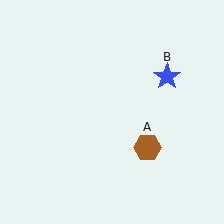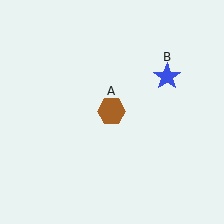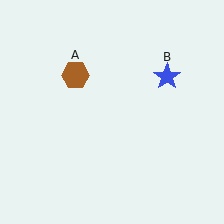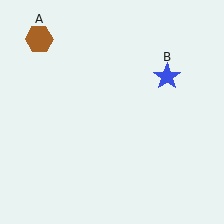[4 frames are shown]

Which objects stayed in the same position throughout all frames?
Blue star (object B) remained stationary.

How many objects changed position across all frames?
1 object changed position: brown hexagon (object A).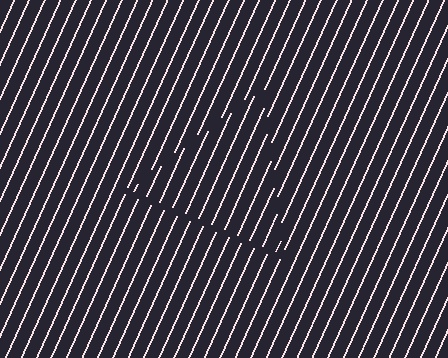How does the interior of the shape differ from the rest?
The interior of the shape contains the same grating, shifted by half a period — the contour is defined by the phase discontinuity where line-ends from the inner and outer gratings abut.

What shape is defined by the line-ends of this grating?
An illusory triangle. The interior of the shape contains the same grating, shifted by half a period — the contour is defined by the phase discontinuity where line-ends from the inner and outer gratings abut.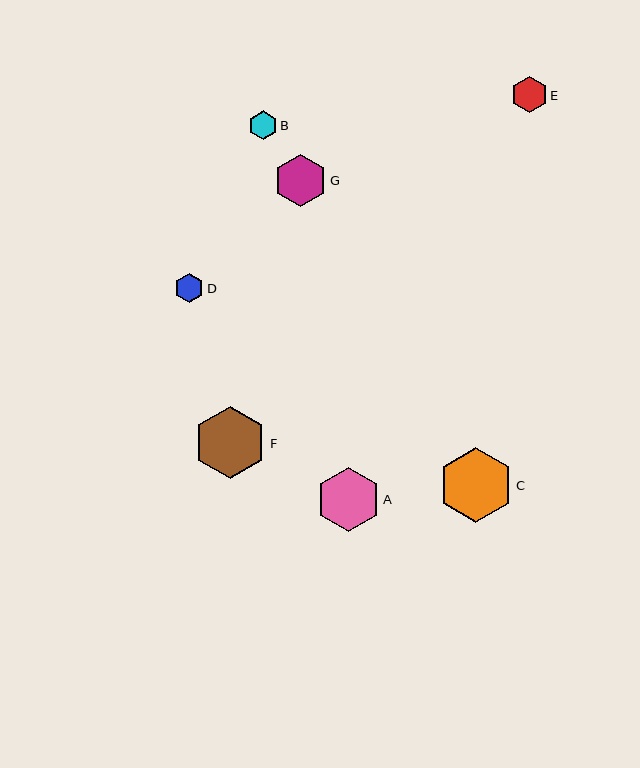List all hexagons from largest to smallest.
From largest to smallest: C, F, A, G, E, D, B.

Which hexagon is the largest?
Hexagon C is the largest with a size of approximately 75 pixels.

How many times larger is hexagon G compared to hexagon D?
Hexagon G is approximately 1.8 times the size of hexagon D.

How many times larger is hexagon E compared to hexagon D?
Hexagon E is approximately 1.2 times the size of hexagon D.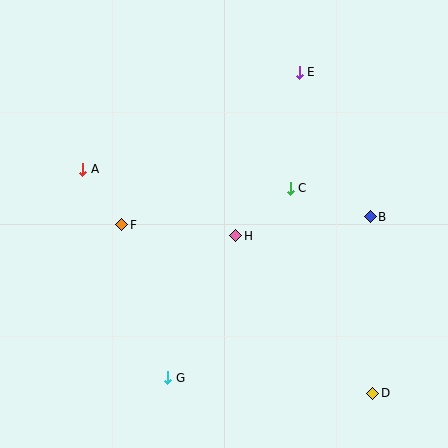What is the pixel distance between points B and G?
The distance between B and G is 259 pixels.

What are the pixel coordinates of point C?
Point C is at (290, 188).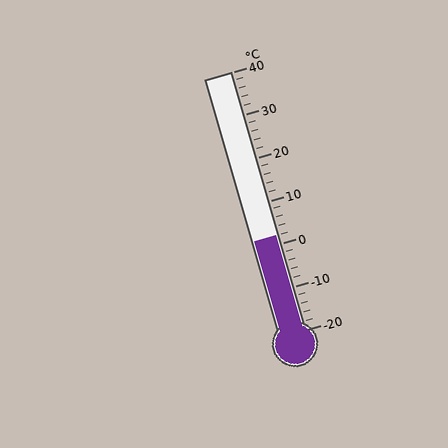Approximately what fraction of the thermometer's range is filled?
The thermometer is filled to approximately 35% of its range.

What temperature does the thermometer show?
The thermometer shows approximately 2°C.